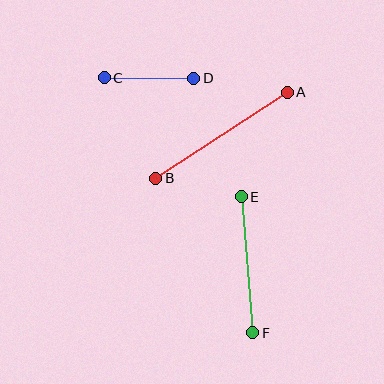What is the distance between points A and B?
The distance is approximately 157 pixels.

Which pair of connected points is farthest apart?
Points A and B are farthest apart.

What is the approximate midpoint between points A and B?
The midpoint is at approximately (221, 135) pixels.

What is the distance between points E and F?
The distance is approximately 136 pixels.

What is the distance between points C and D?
The distance is approximately 90 pixels.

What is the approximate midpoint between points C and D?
The midpoint is at approximately (149, 78) pixels.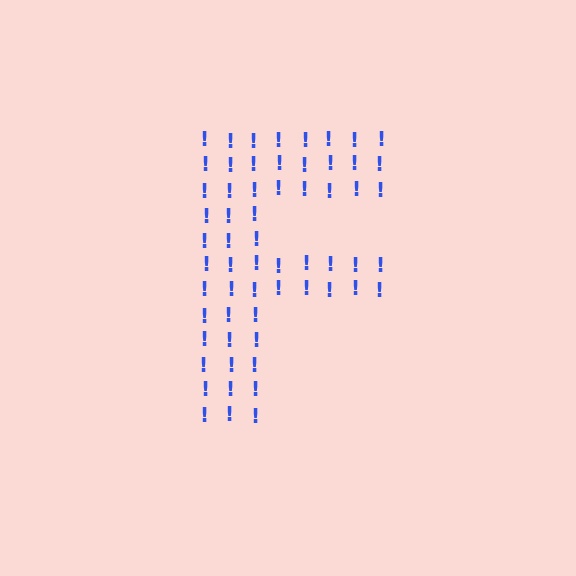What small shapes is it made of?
It is made of small exclamation marks.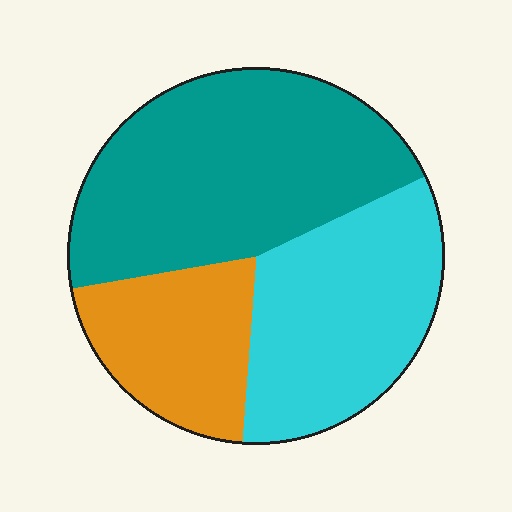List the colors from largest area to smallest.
From largest to smallest: teal, cyan, orange.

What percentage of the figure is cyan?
Cyan takes up about one third (1/3) of the figure.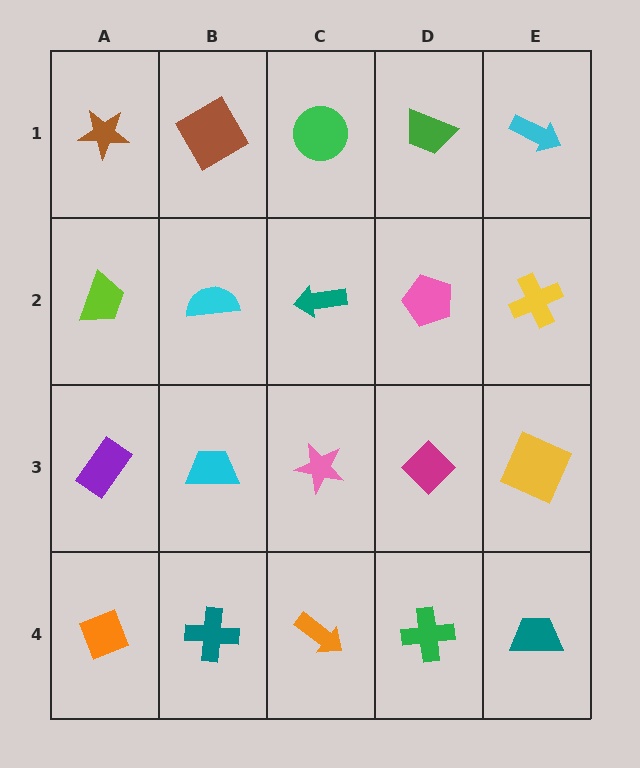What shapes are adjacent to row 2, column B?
A brown square (row 1, column B), a cyan trapezoid (row 3, column B), a lime trapezoid (row 2, column A), a teal arrow (row 2, column C).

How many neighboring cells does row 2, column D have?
4.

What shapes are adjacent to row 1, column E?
A yellow cross (row 2, column E), a green trapezoid (row 1, column D).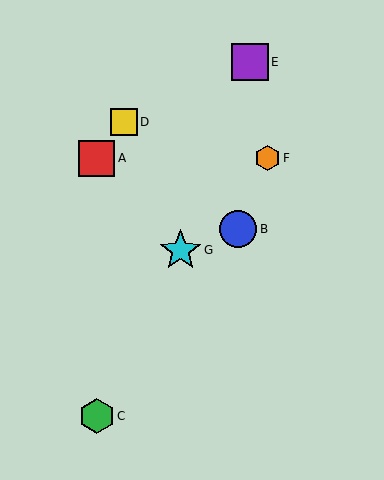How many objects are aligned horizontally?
2 objects (A, F) are aligned horizontally.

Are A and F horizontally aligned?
Yes, both are at y≈158.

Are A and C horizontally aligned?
No, A is at y≈158 and C is at y≈416.